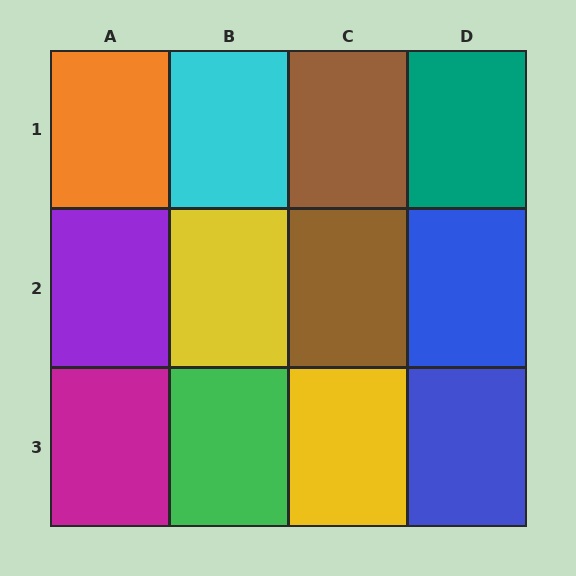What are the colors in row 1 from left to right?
Orange, cyan, brown, teal.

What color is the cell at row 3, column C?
Yellow.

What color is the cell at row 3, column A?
Magenta.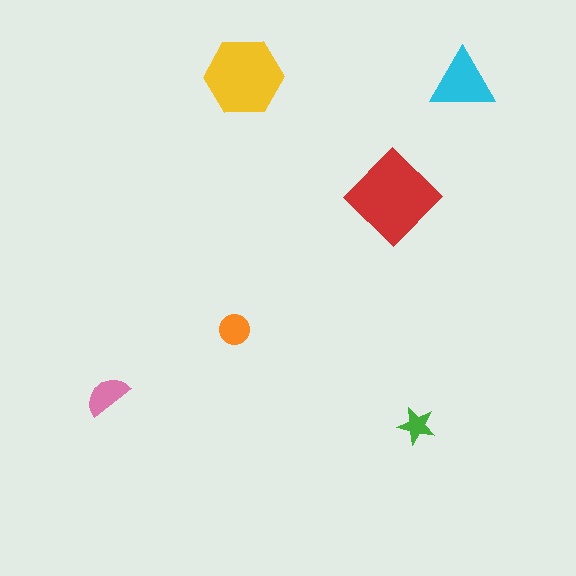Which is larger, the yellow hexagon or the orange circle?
The yellow hexagon.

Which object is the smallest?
The green star.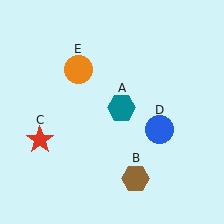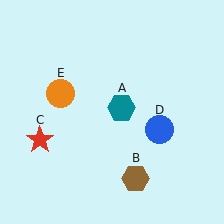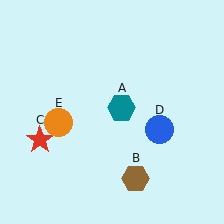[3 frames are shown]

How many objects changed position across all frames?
1 object changed position: orange circle (object E).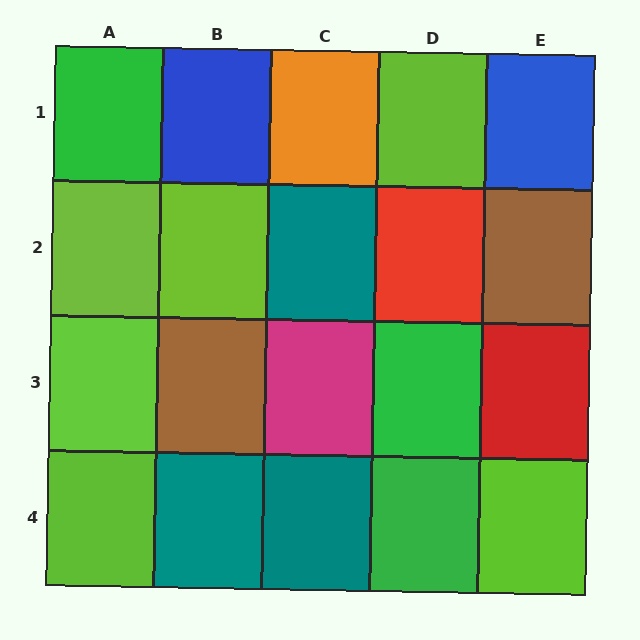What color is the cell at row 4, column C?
Teal.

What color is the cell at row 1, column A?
Green.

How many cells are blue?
2 cells are blue.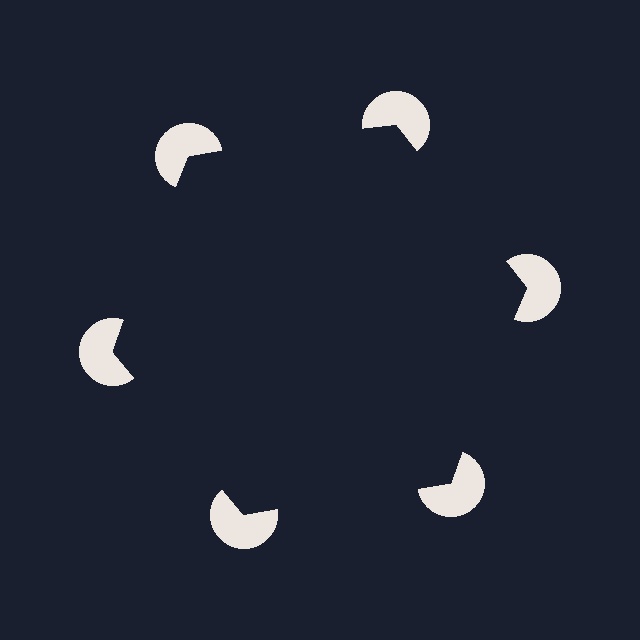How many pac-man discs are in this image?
There are 6 — one at each vertex of the illusory hexagon.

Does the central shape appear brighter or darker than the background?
It typically appears slightly darker than the background, even though no actual brightness change is drawn.